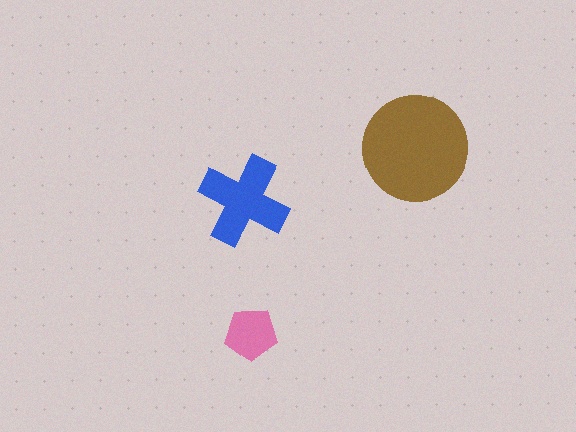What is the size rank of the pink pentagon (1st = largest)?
3rd.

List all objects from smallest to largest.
The pink pentagon, the blue cross, the brown circle.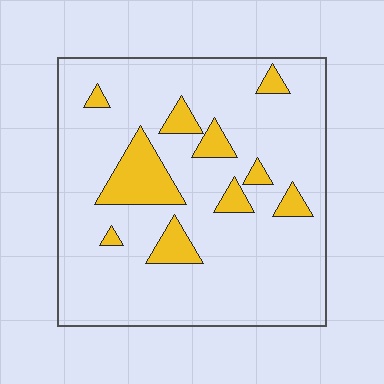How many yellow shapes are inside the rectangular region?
10.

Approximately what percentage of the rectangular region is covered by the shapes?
Approximately 15%.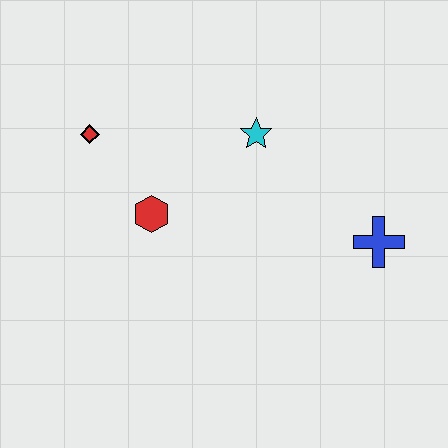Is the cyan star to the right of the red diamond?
Yes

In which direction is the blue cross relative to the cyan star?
The blue cross is to the right of the cyan star.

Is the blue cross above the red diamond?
No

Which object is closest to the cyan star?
The red hexagon is closest to the cyan star.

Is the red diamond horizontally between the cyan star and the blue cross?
No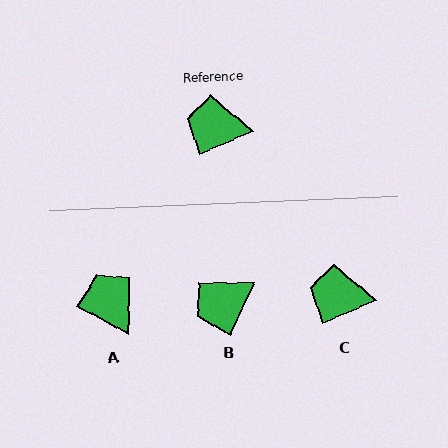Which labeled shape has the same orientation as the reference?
C.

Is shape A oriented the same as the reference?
No, it is off by about 51 degrees.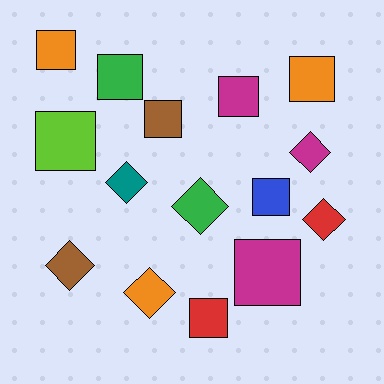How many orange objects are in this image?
There are 3 orange objects.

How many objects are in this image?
There are 15 objects.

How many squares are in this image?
There are 9 squares.